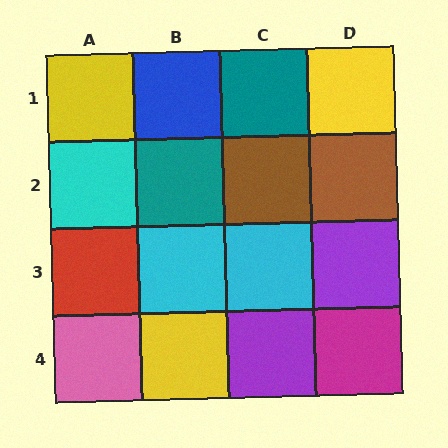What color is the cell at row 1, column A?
Yellow.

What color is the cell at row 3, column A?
Red.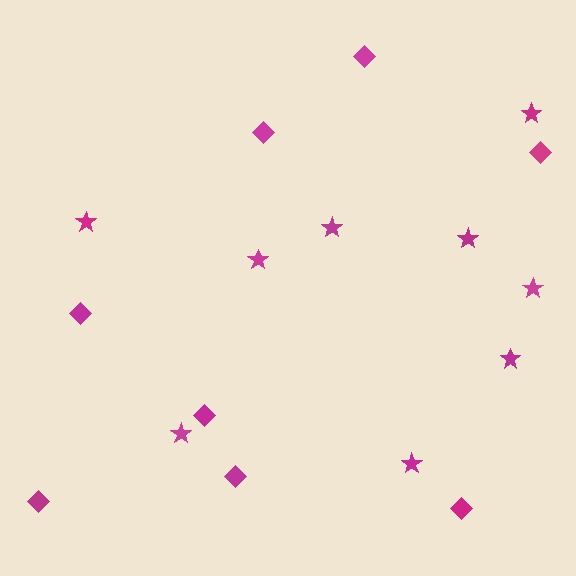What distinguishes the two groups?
There are 2 groups: one group of stars (9) and one group of diamonds (8).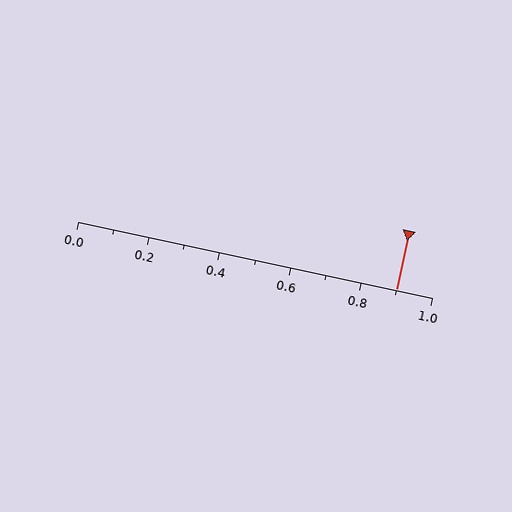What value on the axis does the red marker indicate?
The marker indicates approximately 0.9.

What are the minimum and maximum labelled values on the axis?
The axis runs from 0.0 to 1.0.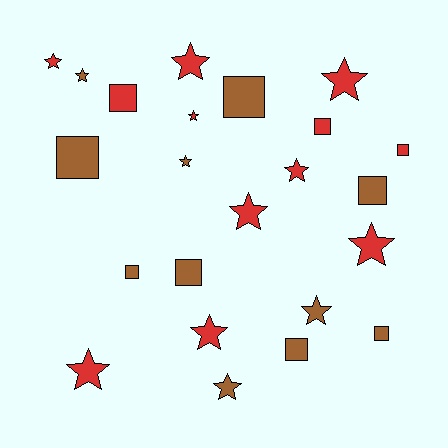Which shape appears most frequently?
Star, with 13 objects.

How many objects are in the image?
There are 23 objects.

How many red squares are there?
There are 3 red squares.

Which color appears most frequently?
Red, with 12 objects.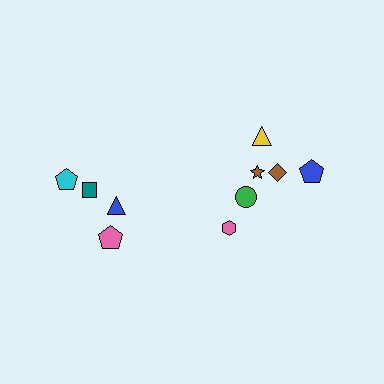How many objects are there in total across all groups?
There are 10 objects.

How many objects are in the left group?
There are 4 objects.